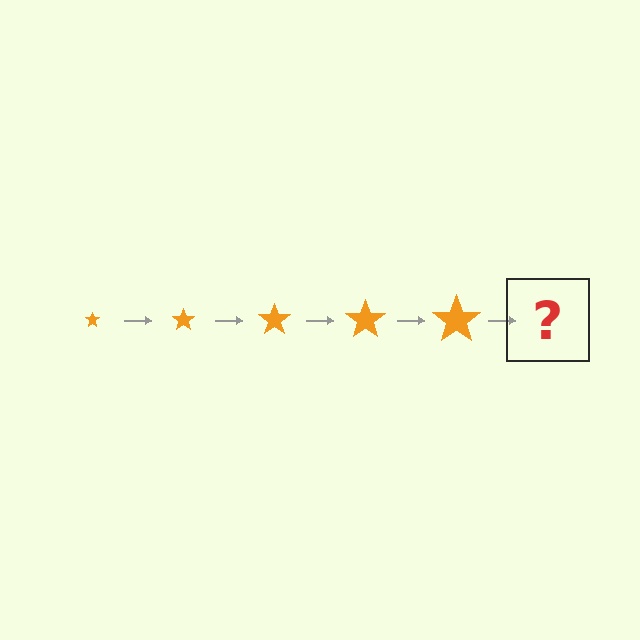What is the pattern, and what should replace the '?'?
The pattern is that the star gets progressively larger each step. The '?' should be an orange star, larger than the previous one.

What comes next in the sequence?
The next element should be an orange star, larger than the previous one.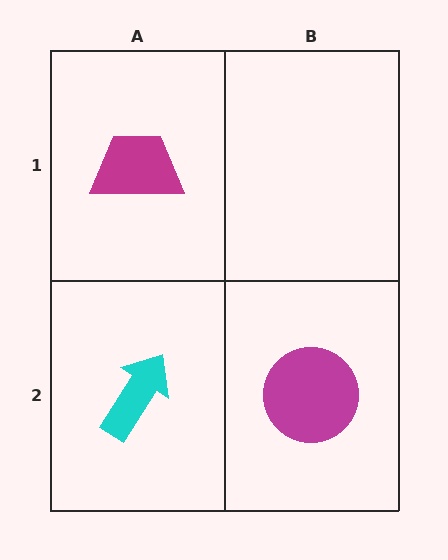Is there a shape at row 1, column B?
No, that cell is empty.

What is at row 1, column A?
A magenta trapezoid.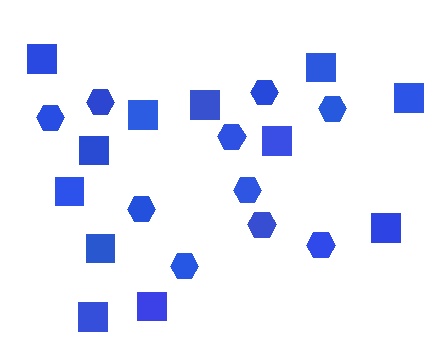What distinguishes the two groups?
There are 2 groups: one group of hexagons (10) and one group of squares (12).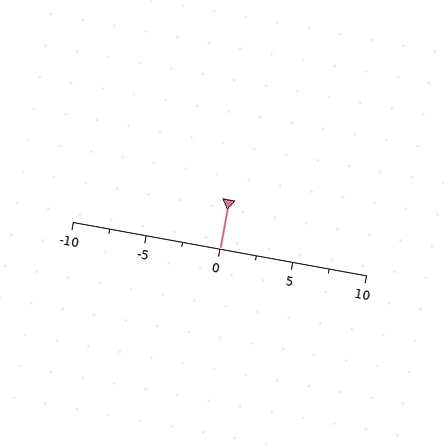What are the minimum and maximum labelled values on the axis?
The axis runs from -10 to 10.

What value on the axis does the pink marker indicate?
The marker indicates approximately 0.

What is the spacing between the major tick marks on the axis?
The major ticks are spaced 5 apart.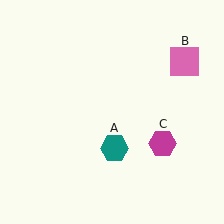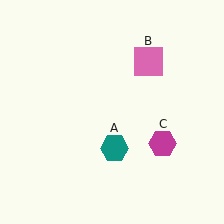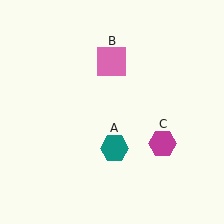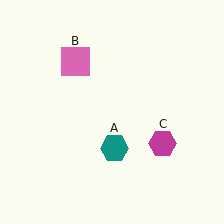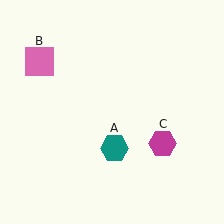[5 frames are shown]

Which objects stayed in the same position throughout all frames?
Teal hexagon (object A) and magenta hexagon (object C) remained stationary.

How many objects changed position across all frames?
1 object changed position: pink square (object B).